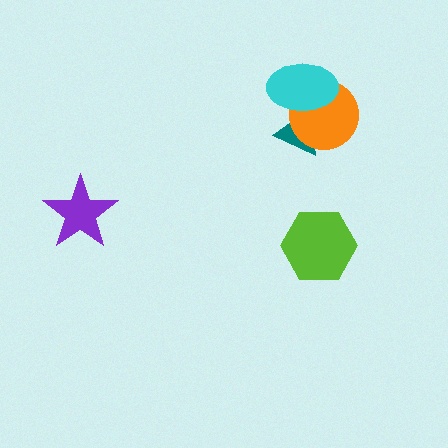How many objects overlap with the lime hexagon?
0 objects overlap with the lime hexagon.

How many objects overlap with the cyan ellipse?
2 objects overlap with the cyan ellipse.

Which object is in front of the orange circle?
The cyan ellipse is in front of the orange circle.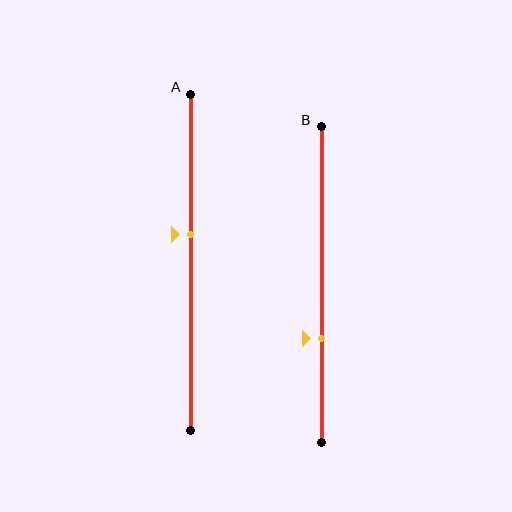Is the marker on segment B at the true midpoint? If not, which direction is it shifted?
No, the marker on segment B is shifted downward by about 17% of the segment length.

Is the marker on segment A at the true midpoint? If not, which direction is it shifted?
No, the marker on segment A is shifted upward by about 8% of the segment length.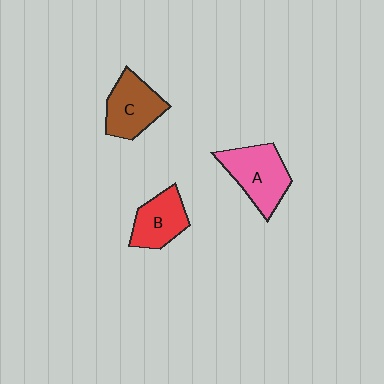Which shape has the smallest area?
Shape B (red).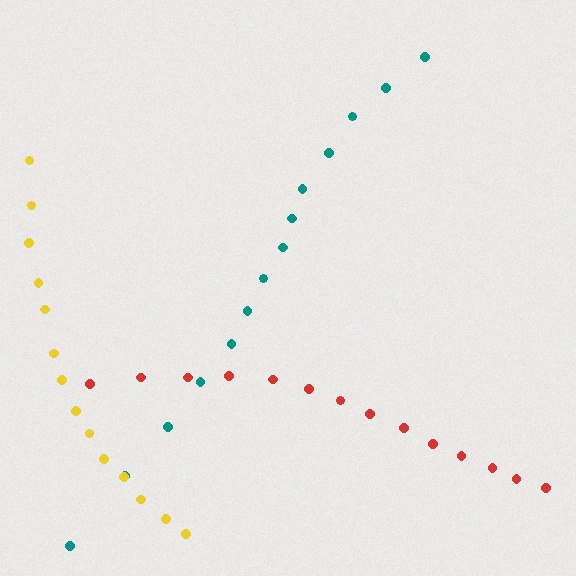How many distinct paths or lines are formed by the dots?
There are 3 distinct paths.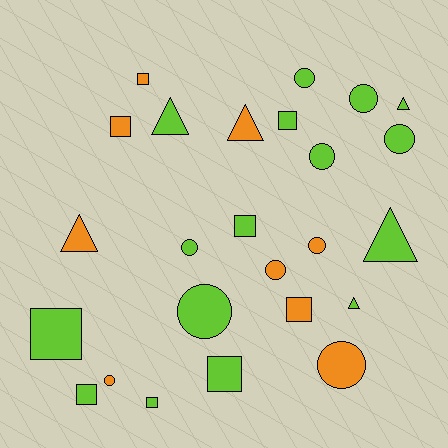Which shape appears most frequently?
Circle, with 10 objects.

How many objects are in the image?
There are 25 objects.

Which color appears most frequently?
Lime, with 16 objects.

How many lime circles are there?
There are 6 lime circles.